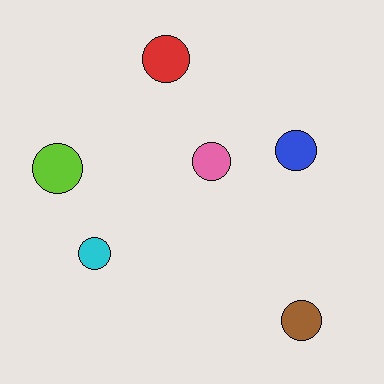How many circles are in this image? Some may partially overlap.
There are 6 circles.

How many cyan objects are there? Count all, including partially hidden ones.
There is 1 cyan object.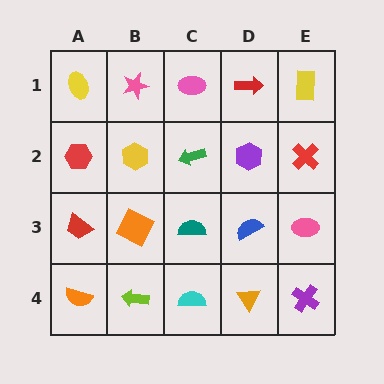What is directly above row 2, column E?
A yellow rectangle.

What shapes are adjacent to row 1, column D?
A purple hexagon (row 2, column D), a pink ellipse (row 1, column C), a yellow rectangle (row 1, column E).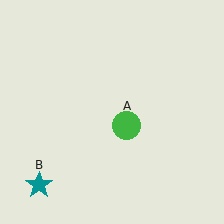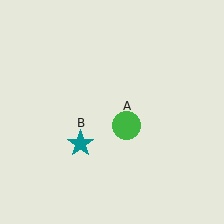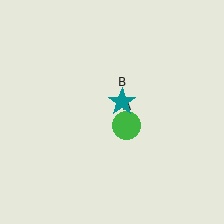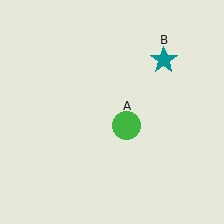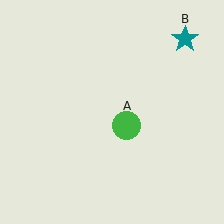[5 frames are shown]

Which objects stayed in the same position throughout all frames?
Green circle (object A) remained stationary.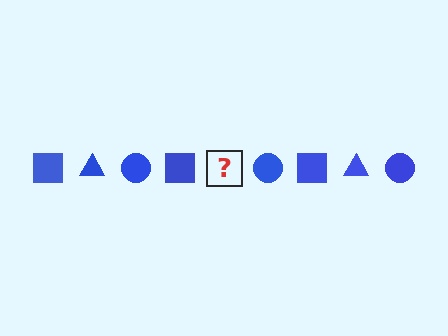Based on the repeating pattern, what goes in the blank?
The blank should be a blue triangle.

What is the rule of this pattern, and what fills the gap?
The rule is that the pattern cycles through square, triangle, circle shapes in blue. The gap should be filled with a blue triangle.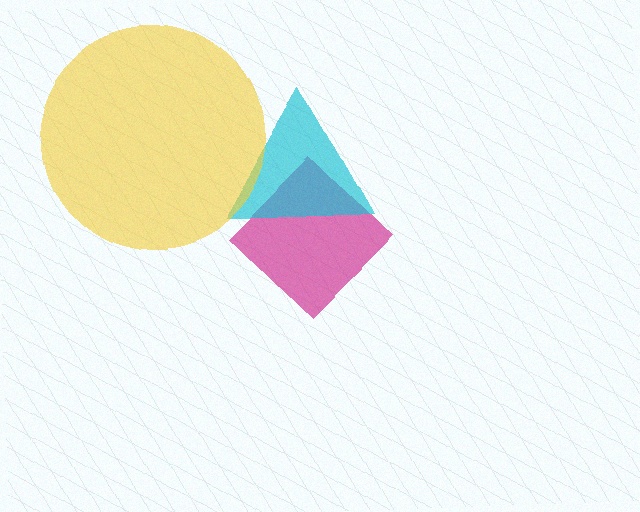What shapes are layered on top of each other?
The layered shapes are: a magenta diamond, a cyan triangle, a yellow circle.